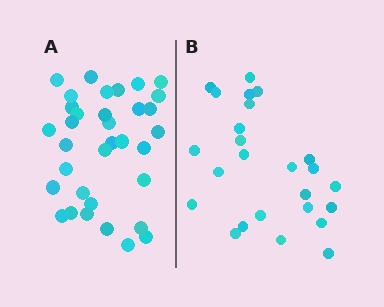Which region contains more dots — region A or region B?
Region A (the left region) has more dots.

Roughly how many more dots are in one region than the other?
Region A has roughly 8 or so more dots than region B.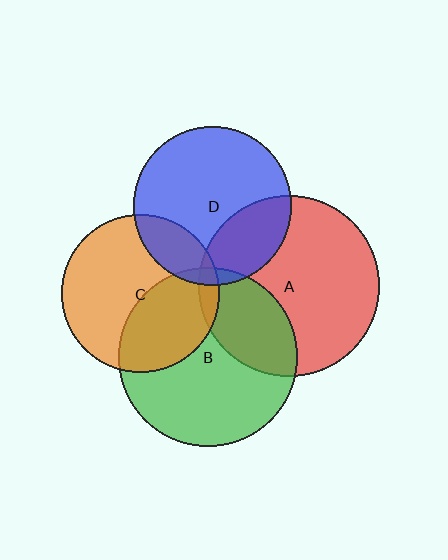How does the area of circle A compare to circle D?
Approximately 1.3 times.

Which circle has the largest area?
Circle A (red).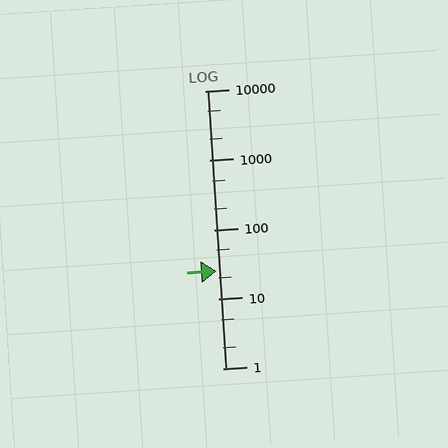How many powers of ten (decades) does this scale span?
The scale spans 4 decades, from 1 to 10000.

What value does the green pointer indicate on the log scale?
The pointer indicates approximately 25.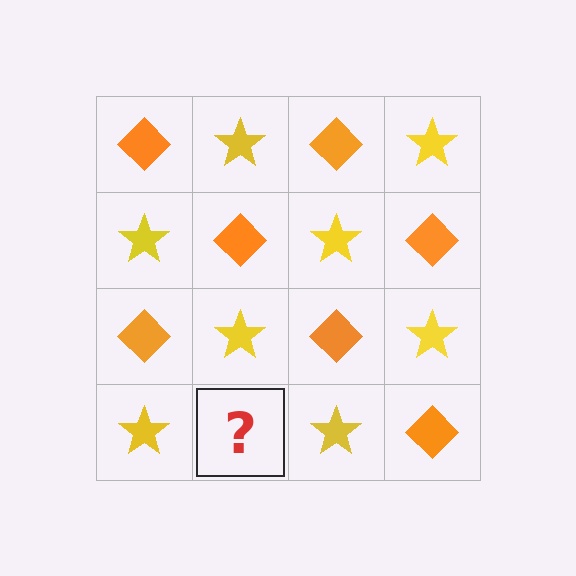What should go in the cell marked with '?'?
The missing cell should contain an orange diamond.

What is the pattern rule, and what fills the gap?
The rule is that it alternates orange diamond and yellow star in a checkerboard pattern. The gap should be filled with an orange diamond.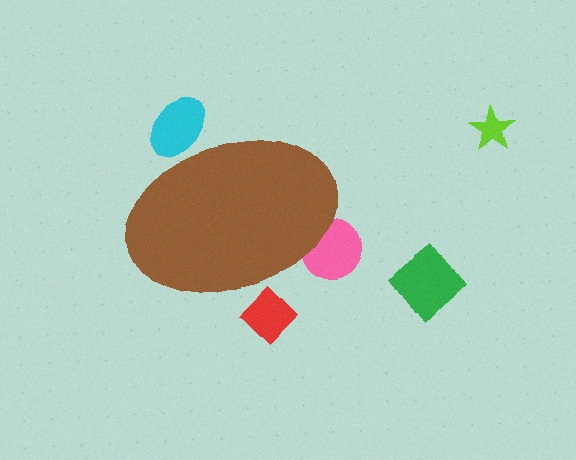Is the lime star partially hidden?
No, the lime star is fully visible.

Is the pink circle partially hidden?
Yes, the pink circle is partially hidden behind the brown ellipse.